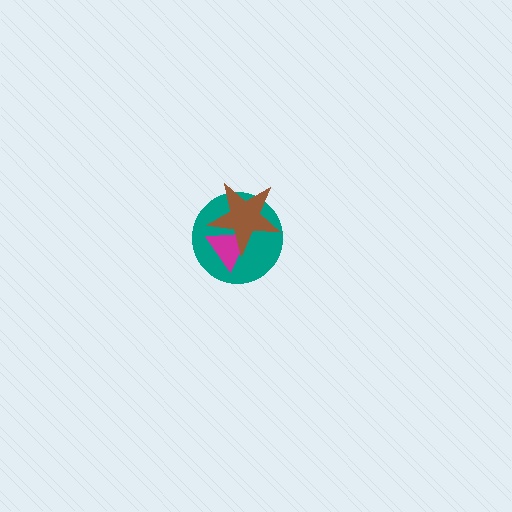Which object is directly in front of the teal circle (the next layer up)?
The magenta triangle is directly in front of the teal circle.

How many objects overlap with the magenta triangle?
2 objects overlap with the magenta triangle.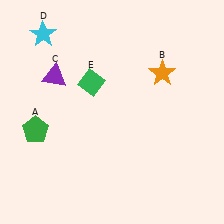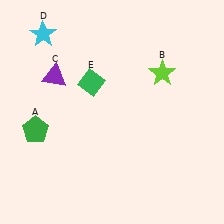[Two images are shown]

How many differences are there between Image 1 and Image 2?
There is 1 difference between the two images.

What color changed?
The star (B) changed from orange in Image 1 to lime in Image 2.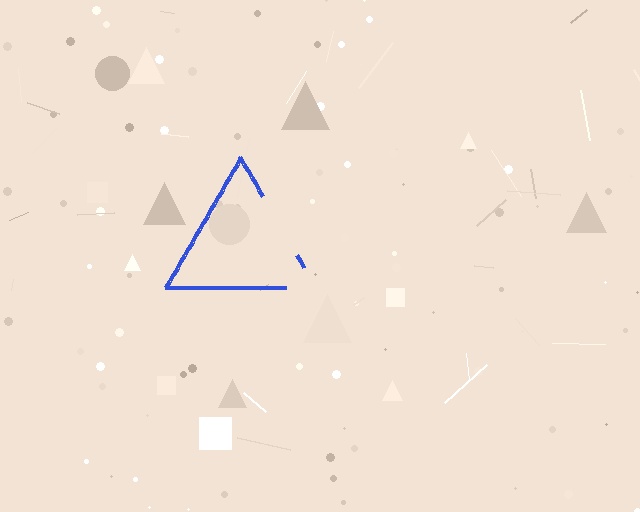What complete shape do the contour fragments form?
The contour fragments form a triangle.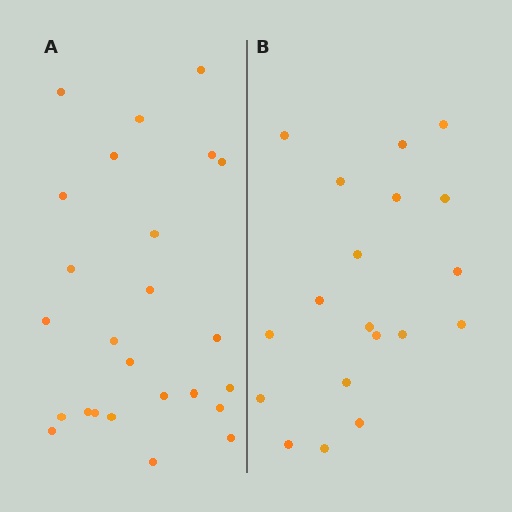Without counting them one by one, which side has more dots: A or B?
Region A (the left region) has more dots.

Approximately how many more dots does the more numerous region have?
Region A has about 6 more dots than region B.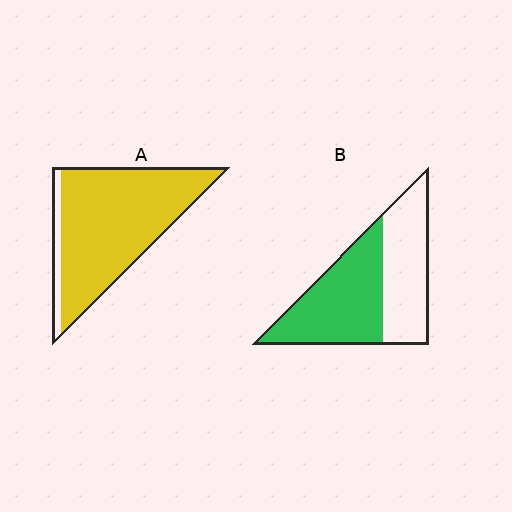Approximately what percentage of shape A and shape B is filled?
A is approximately 90% and B is approximately 55%.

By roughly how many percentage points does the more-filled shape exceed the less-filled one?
By roughly 35 percentage points (A over B).